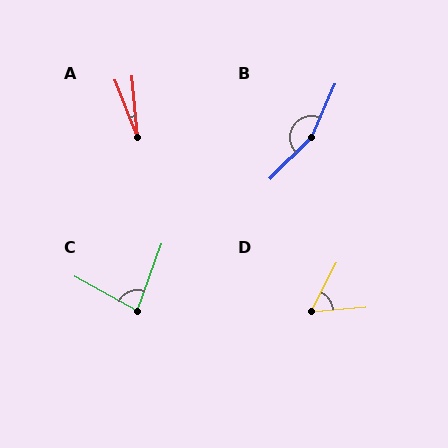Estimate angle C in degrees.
Approximately 82 degrees.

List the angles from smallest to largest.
A (16°), D (57°), C (82°), B (158°).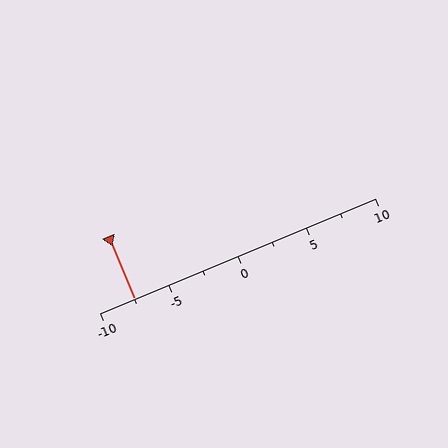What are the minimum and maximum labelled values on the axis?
The axis runs from -10 to 10.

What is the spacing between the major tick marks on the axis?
The major ticks are spaced 5 apart.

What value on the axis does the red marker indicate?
The marker indicates approximately -7.5.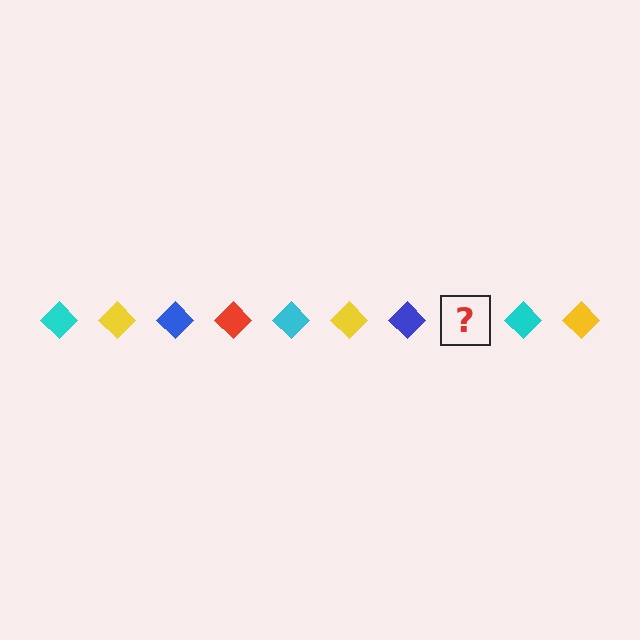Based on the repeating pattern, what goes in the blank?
The blank should be a red diamond.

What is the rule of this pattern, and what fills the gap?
The rule is that the pattern cycles through cyan, yellow, blue, red diamonds. The gap should be filled with a red diamond.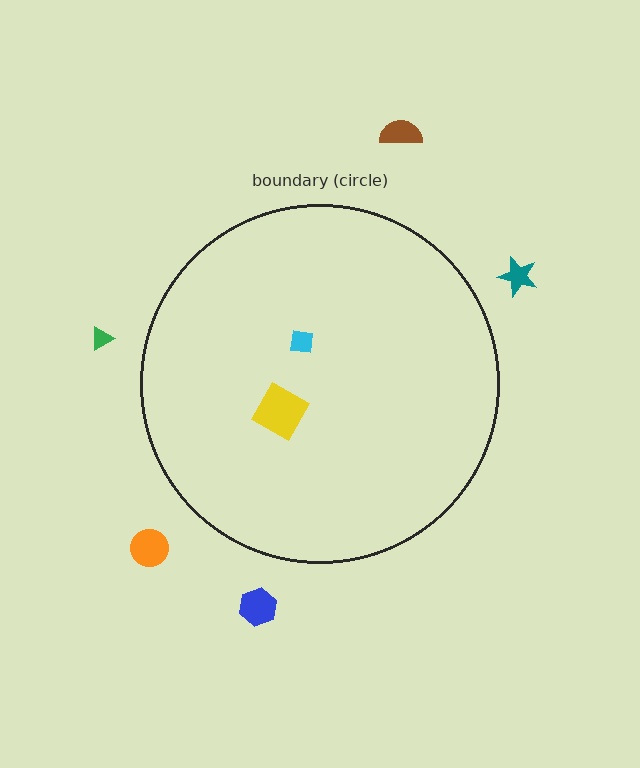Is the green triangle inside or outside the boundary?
Outside.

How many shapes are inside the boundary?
2 inside, 5 outside.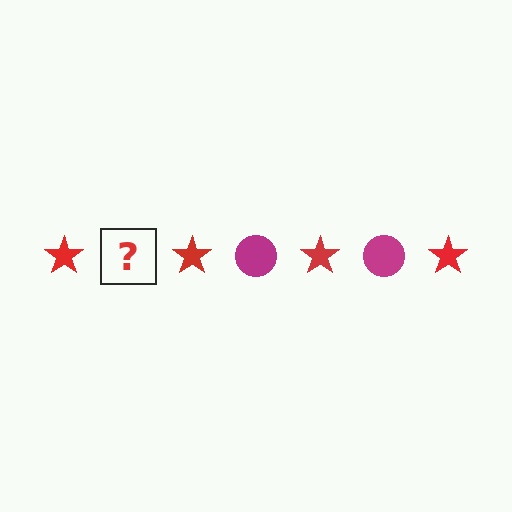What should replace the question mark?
The question mark should be replaced with a magenta circle.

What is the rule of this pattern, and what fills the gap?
The rule is that the pattern alternates between red star and magenta circle. The gap should be filled with a magenta circle.